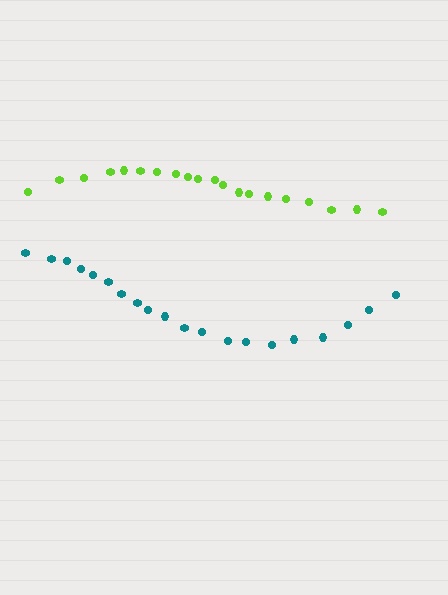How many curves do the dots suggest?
There are 2 distinct paths.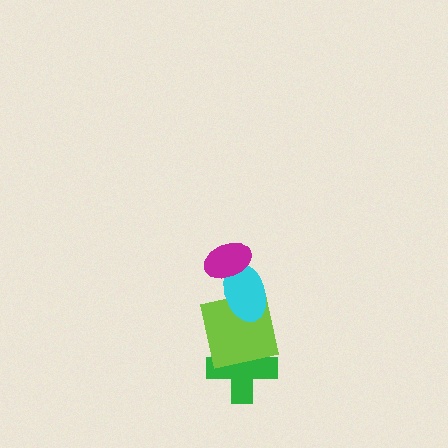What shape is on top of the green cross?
The lime square is on top of the green cross.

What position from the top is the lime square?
The lime square is 3rd from the top.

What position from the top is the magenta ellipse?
The magenta ellipse is 1st from the top.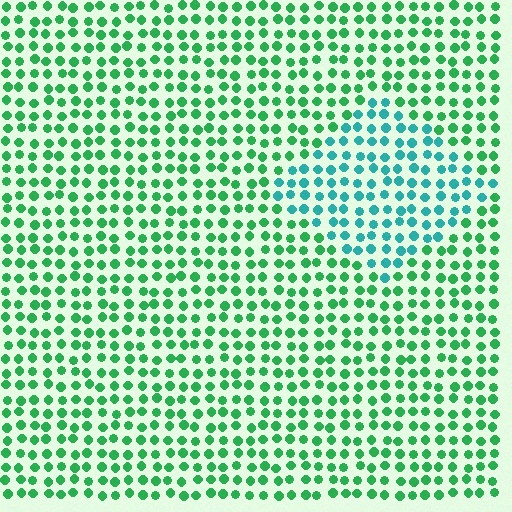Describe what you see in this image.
The image is filled with small green elements in a uniform arrangement. A diamond-shaped region is visible where the elements are tinted to a slightly different hue, forming a subtle color boundary.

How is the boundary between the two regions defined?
The boundary is defined purely by a slight shift in hue (about 39 degrees). Spacing, size, and orientation are identical on both sides.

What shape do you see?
I see a diamond.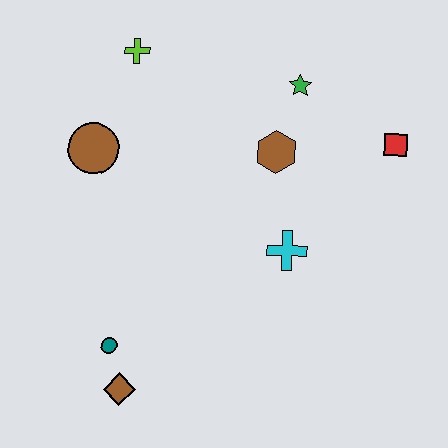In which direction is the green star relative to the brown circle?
The green star is to the right of the brown circle.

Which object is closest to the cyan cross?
The brown hexagon is closest to the cyan cross.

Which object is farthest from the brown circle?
The red square is farthest from the brown circle.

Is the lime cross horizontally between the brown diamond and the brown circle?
No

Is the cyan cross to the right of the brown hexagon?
Yes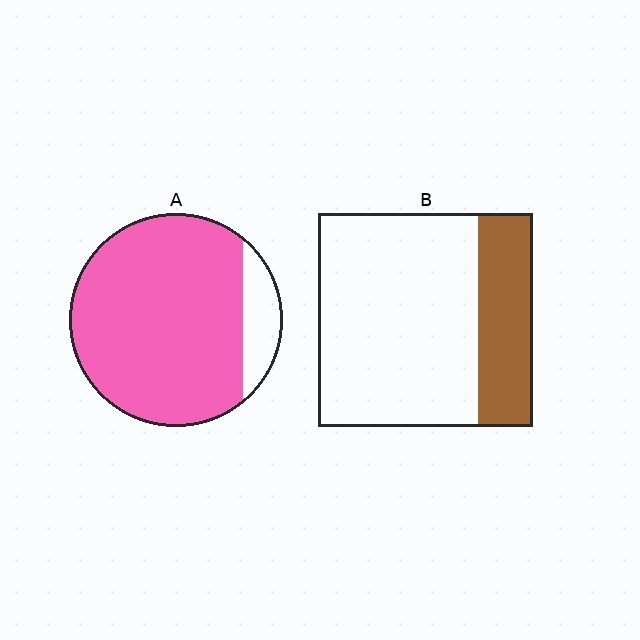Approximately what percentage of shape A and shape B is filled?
A is approximately 85% and B is approximately 25%.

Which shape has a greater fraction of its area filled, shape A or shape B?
Shape A.